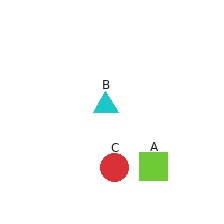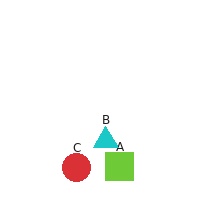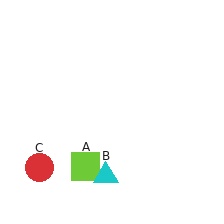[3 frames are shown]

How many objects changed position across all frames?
3 objects changed position: lime square (object A), cyan triangle (object B), red circle (object C).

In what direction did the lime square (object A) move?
The lime square (object A) moved left.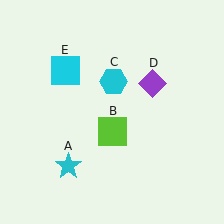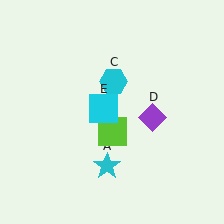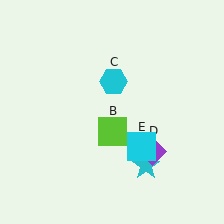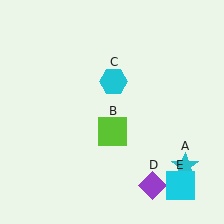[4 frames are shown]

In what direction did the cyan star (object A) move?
The cyan star (object A) moved right.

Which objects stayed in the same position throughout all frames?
Lime square (object B) and cyan hexagon (object C) remained stationary.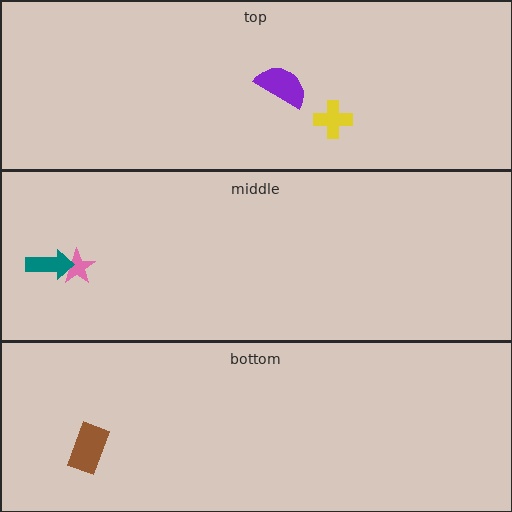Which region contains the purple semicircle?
The top region.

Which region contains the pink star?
The middle region.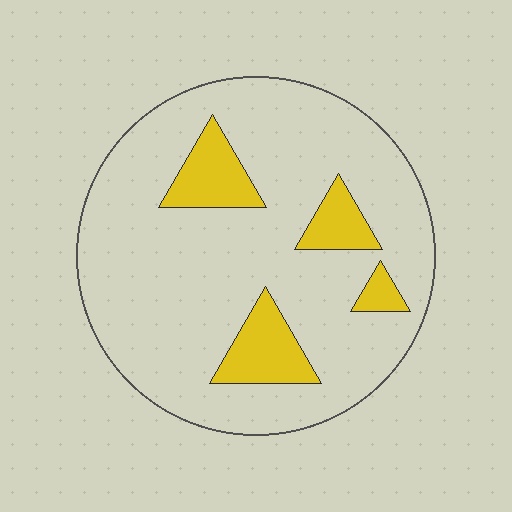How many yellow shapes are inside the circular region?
4.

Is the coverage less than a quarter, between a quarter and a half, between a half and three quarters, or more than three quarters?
Less than a quarter.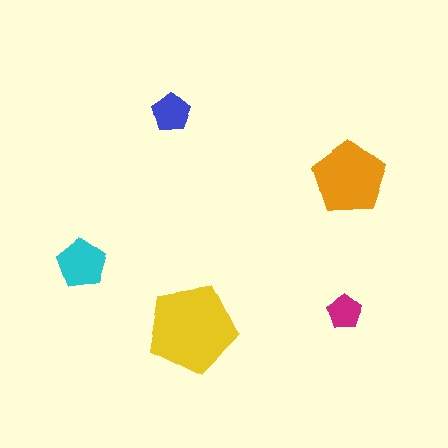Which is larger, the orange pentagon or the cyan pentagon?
The orange one.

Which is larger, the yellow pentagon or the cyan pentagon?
The yellow one.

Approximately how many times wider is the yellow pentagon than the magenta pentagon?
About 2.5 times wider.